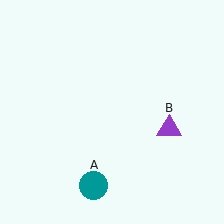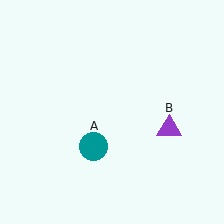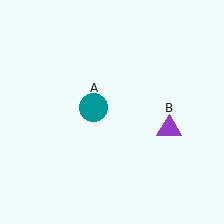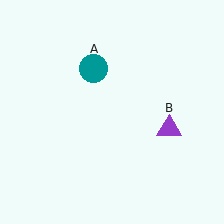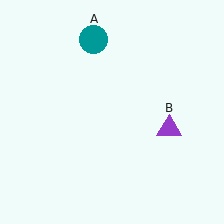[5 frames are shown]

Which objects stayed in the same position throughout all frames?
Purple triangle (object B) remained stationary.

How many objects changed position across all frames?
1 object changed position: teal circle (object A).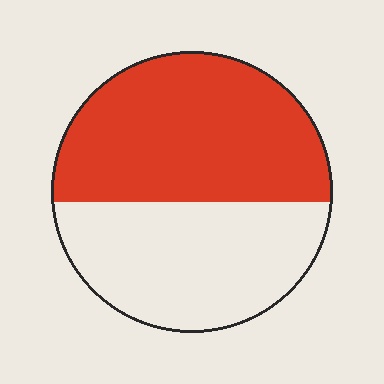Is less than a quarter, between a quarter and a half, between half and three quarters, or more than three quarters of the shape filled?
Between half and three quarters.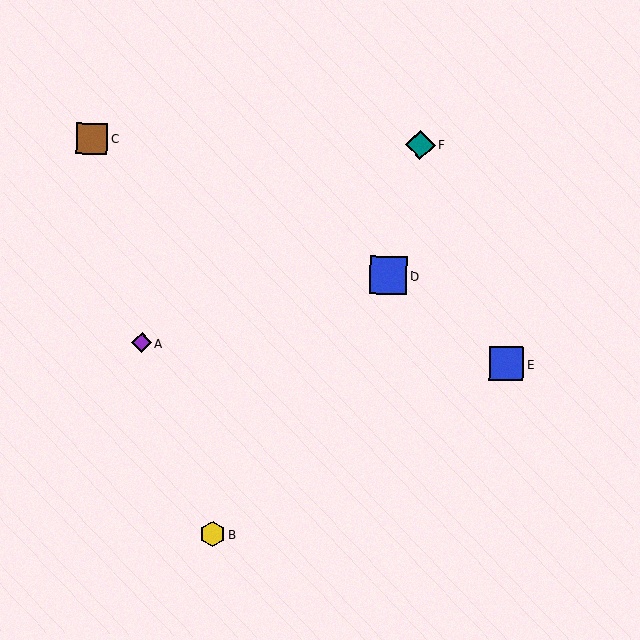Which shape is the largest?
The blue square (labeled D) is the largest.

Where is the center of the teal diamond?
The center of the teal diamond is at (420, 145).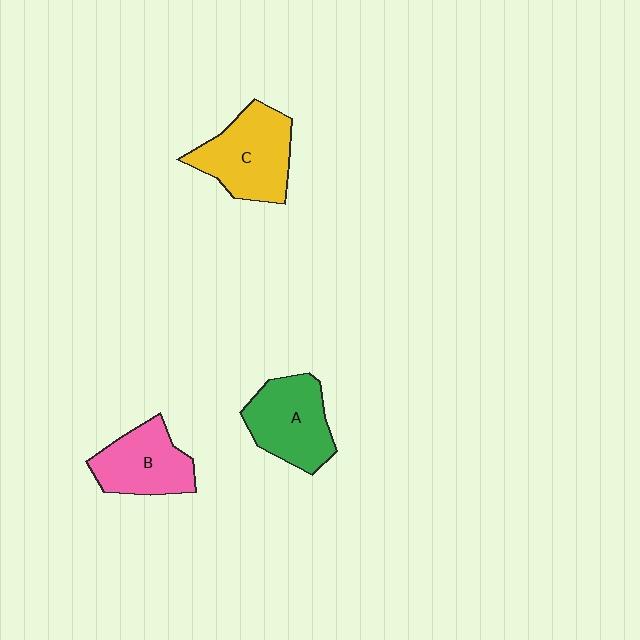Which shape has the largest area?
Shape C (yellow).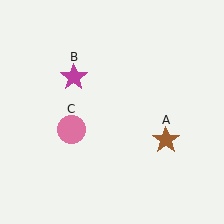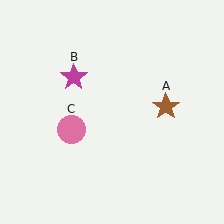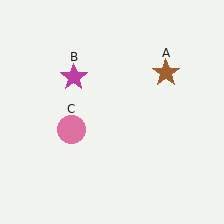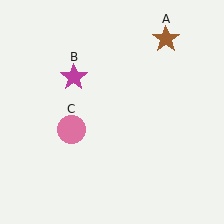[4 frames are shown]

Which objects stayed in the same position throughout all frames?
Magenta star (object B) and pink circle (object C) remained stationary.